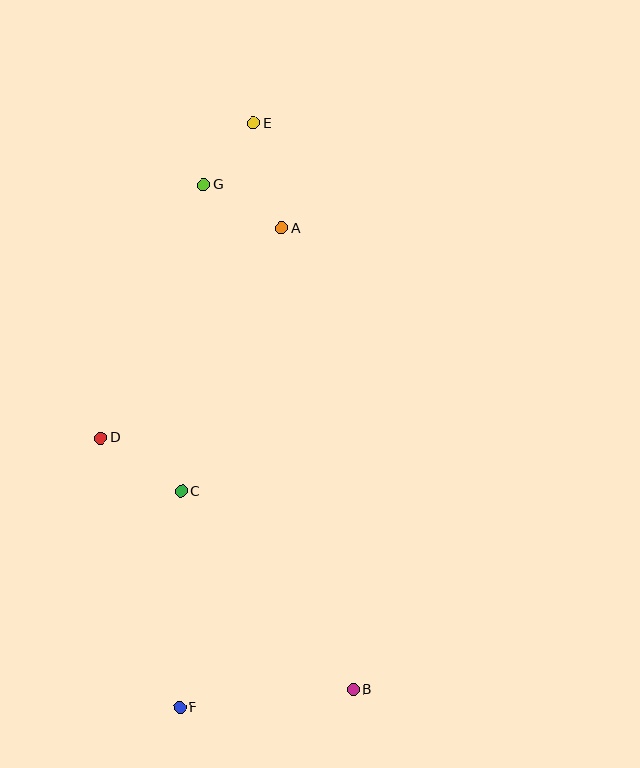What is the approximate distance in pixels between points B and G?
The distance between B and G is approximately 526 pixels.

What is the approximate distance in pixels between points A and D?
The distance between A and D is approximately 277 pixels.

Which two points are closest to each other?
Points E and G are closest to each other.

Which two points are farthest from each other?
Points E and F are farthest from each other.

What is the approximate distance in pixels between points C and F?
The distance between C and F is approximately 217 pixels.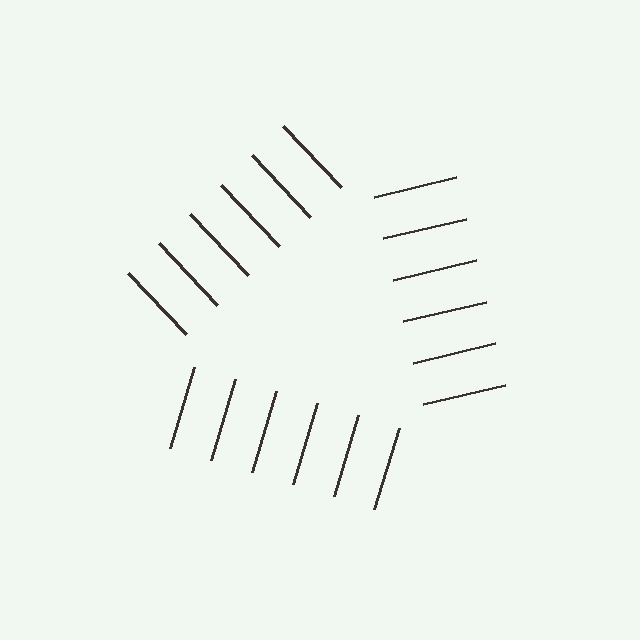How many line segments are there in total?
18 — 6 along each of the 3 edges.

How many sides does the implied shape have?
3 sides — the line-ends trace a triangle.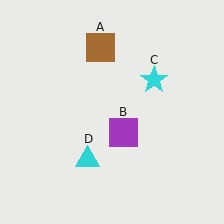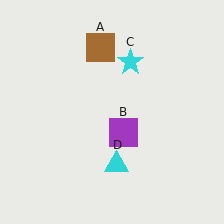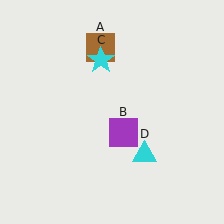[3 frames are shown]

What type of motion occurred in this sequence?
The cyan star (object C), cyan triangle (object D) rotated counterclockwise around the center of the scene.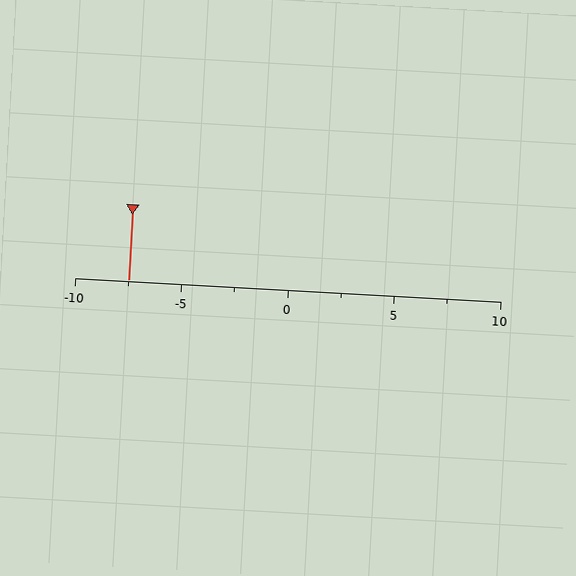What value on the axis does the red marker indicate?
The marker indicates approximately -7.5.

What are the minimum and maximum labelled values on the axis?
The axis runs from -10 to 10.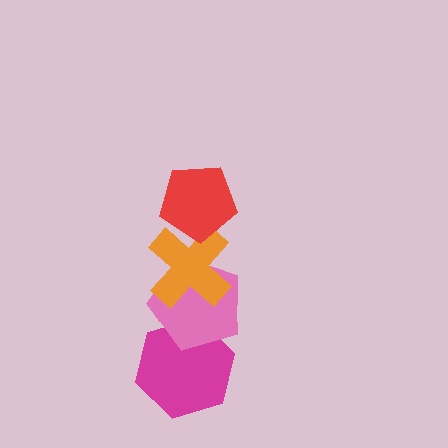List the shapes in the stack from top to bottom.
From top to bottom: the red pentagon, the orange cross, the pink pentagon, the magenta hexagon.